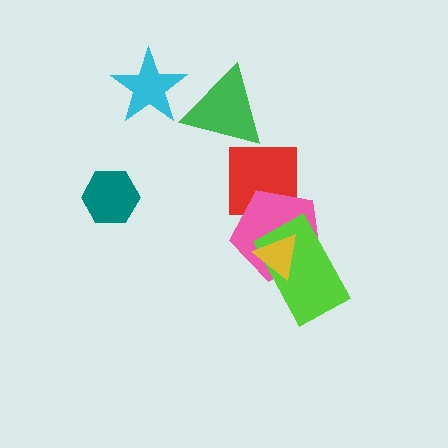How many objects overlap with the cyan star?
1 object overlaps with the cyan star.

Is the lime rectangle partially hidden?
Yes, it is partially covered by another shape.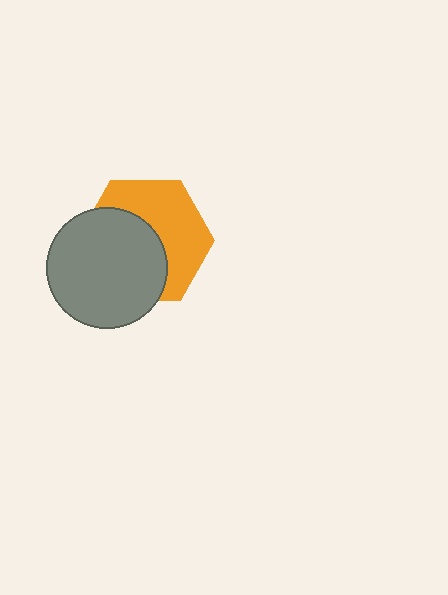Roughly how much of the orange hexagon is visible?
About half of it is visible (roughly 50%).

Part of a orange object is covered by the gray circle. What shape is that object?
It is a hexagon.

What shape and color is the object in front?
The object in front is a gray circle.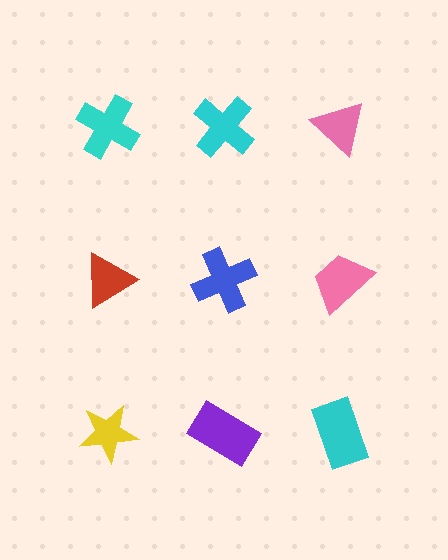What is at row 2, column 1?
A red triangle.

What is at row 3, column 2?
A purple rectangle.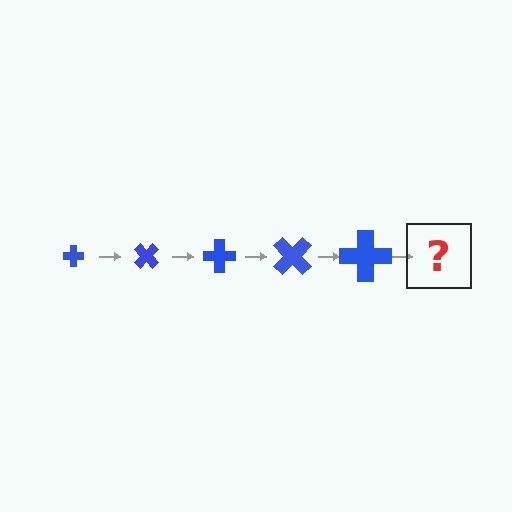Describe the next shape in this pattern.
It should be a cross, larger than the previous one and rotated 225 degrees from the start.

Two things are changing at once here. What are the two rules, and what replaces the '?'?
The two rules are that the cross grows larger each step and it rotates 45 degrees each step. The '?' should be a cross, larger than the previous one and rotated 225 degrees from the start.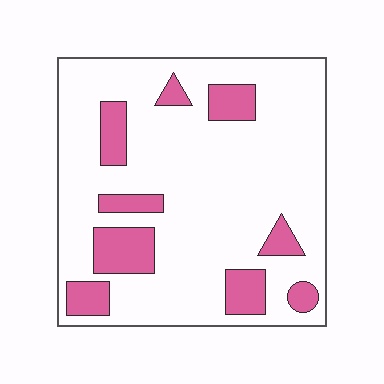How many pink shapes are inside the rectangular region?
9.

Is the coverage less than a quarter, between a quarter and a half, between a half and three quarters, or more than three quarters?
Less than a quarter.